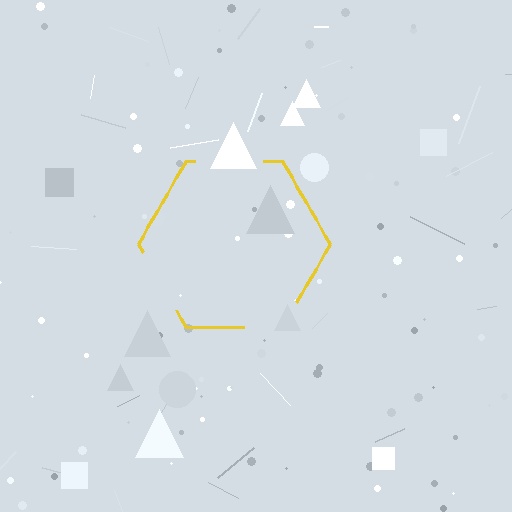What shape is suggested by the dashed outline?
The dashed outline suggests a hexagon.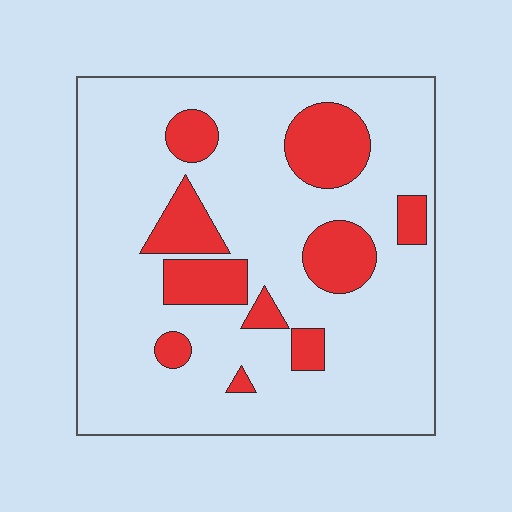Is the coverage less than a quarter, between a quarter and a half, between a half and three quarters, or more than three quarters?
Less than a quarter.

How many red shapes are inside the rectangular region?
10.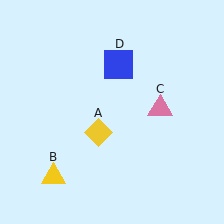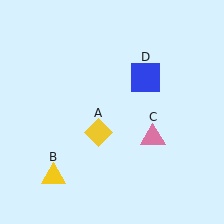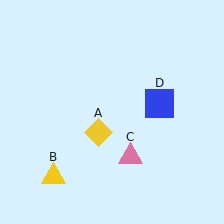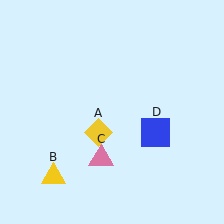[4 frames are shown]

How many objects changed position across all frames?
2 objects changed position: pink triangle (object C), blue square (object D).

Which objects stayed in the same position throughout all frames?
Yellow diamond (object A) and yellow triangle (object B) remained stationary.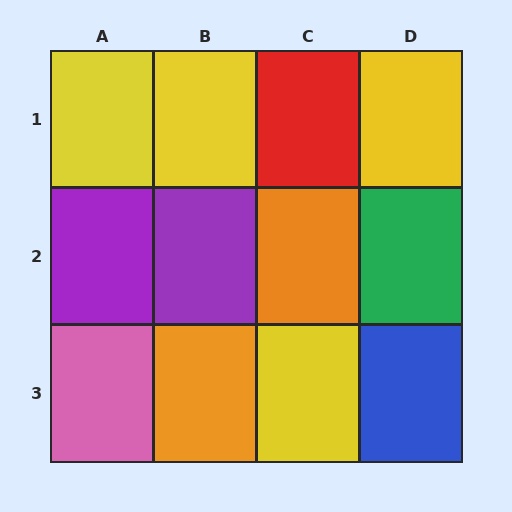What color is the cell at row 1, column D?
Yellow.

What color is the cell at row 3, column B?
Orange.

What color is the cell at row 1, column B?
Yellow.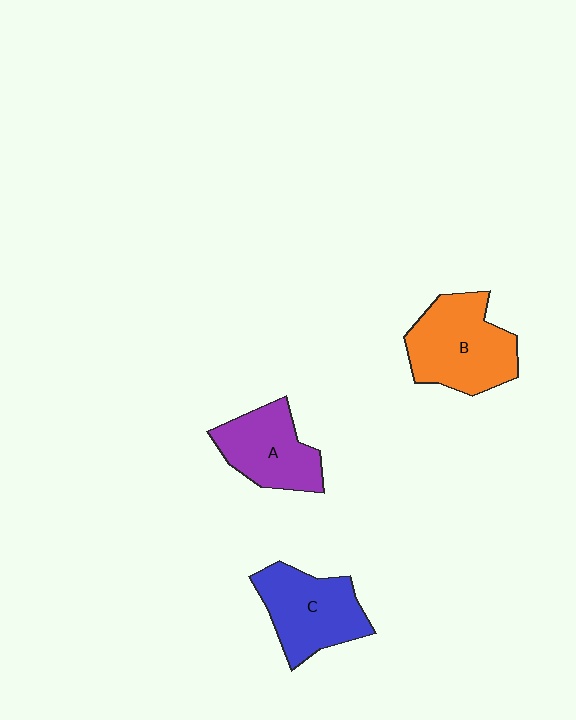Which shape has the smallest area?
Shape A (purple).